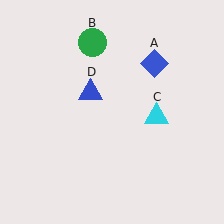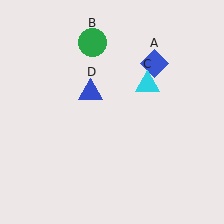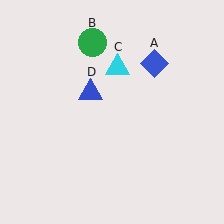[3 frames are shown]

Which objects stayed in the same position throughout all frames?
Blue diamond (object A) and green circle (object B) and blue triangle (object D) remained stationary.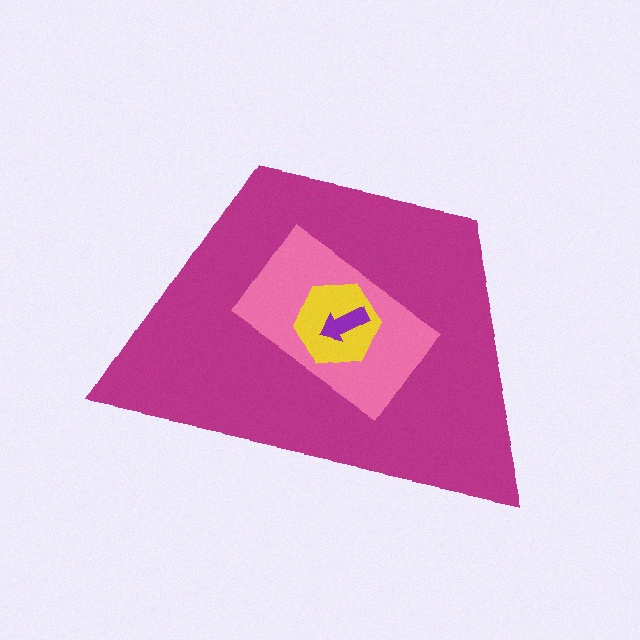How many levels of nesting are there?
4.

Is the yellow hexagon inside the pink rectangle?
Yes.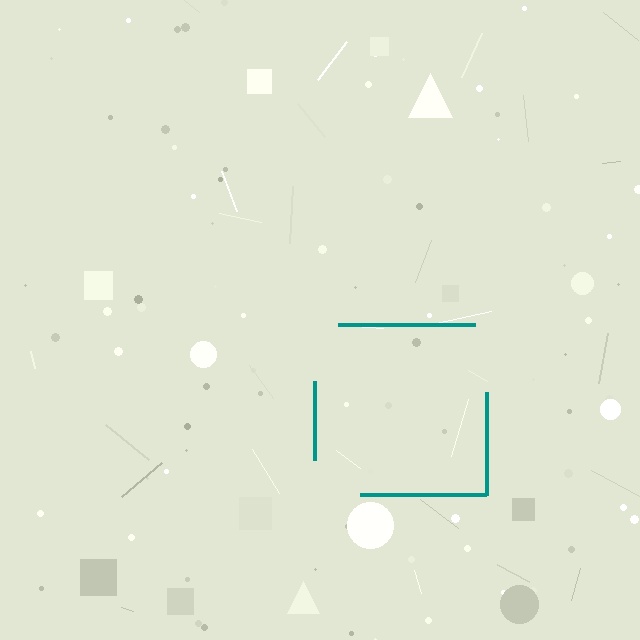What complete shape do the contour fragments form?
The contour fragments form a square.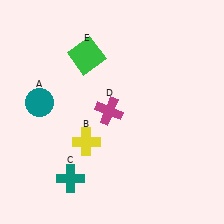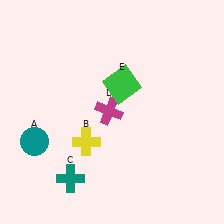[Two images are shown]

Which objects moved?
The objects that moved are: the teal circle (A), the green square (E).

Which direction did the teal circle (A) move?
The teal circle (A) moved down.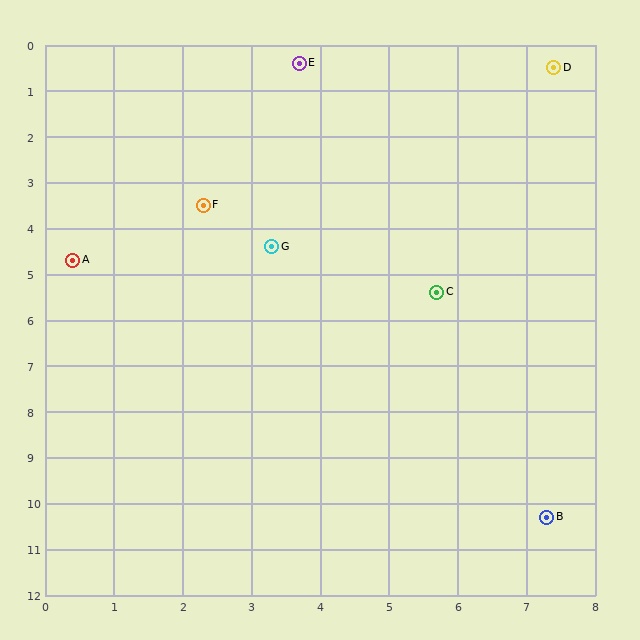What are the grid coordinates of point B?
Point B is at approximately (7.3, 10.3).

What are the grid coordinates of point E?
Point E is at approximately (3.7, 0.4).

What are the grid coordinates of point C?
Point C is at approximately (5.7, 5.4).